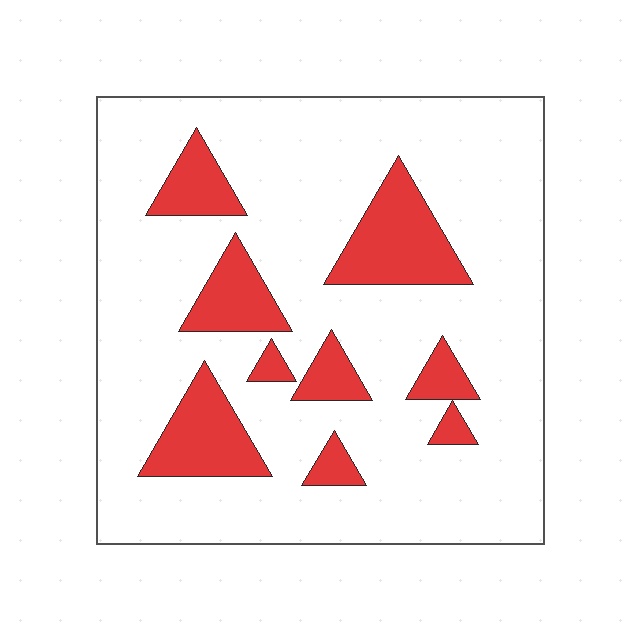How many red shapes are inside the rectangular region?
9.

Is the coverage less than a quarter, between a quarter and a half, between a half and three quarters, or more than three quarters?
Less than a quarter.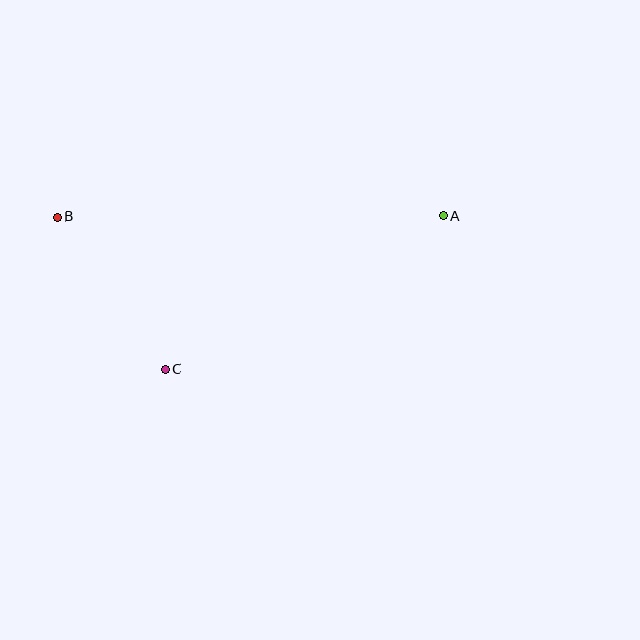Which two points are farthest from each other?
Points A and B are farthest from each other.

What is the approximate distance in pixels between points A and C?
The distance between A and C is approximately 318 pixels.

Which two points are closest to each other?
Points B and C are closest to each other.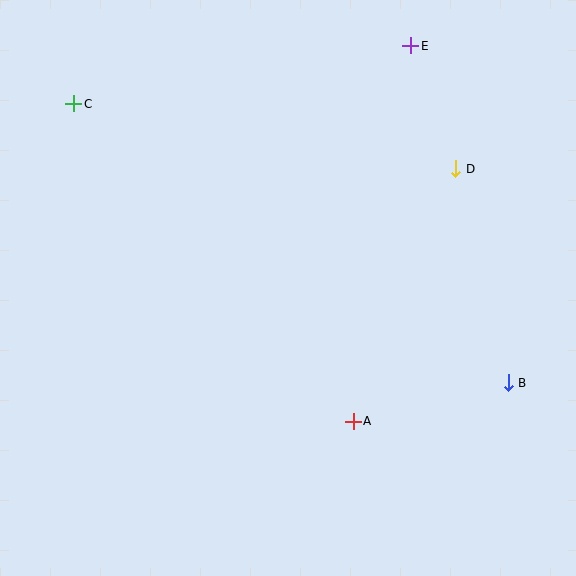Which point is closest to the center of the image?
Point A at (353, 422) is closest to the center.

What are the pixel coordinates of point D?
Point D is at (456, 169).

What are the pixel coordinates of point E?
Point E is at (411, 46).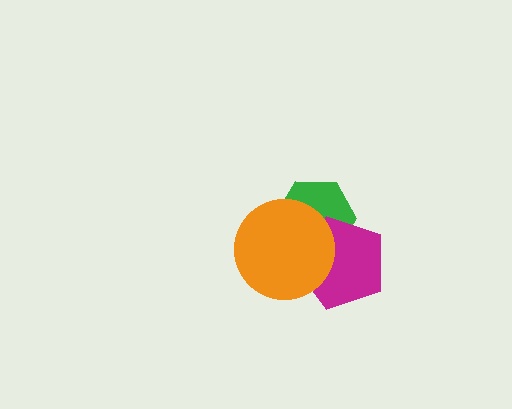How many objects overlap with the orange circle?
2 objects overlap with the orange circle.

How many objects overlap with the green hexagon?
2 objects overlap with the green hexagon.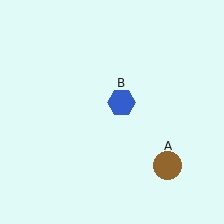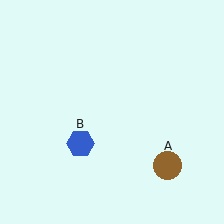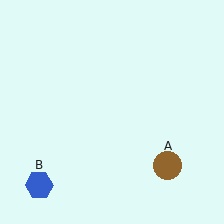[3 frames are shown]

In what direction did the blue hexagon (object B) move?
The blue hexagon (object B) moved down and to the left.